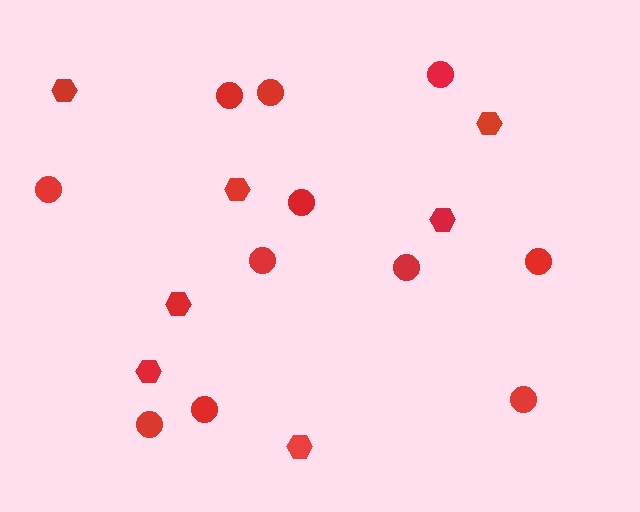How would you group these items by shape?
There are 2 groups: one group of circles (11) and one group of hexagons (7).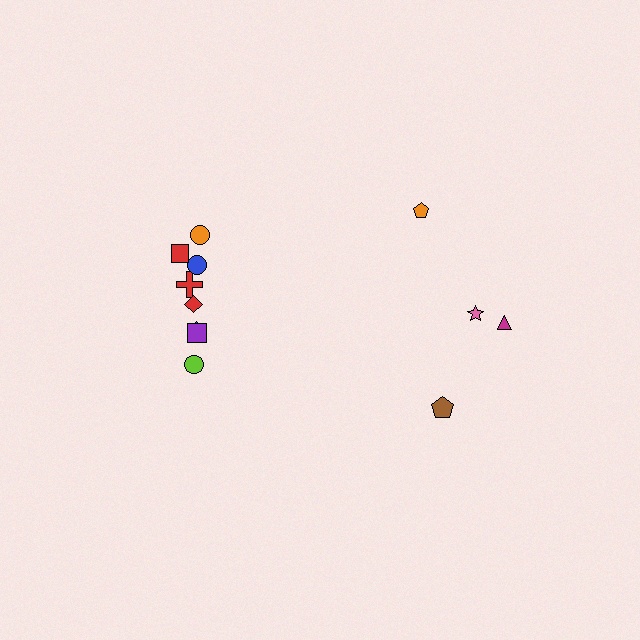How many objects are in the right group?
There are 4 objects.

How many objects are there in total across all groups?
There are 12 objects.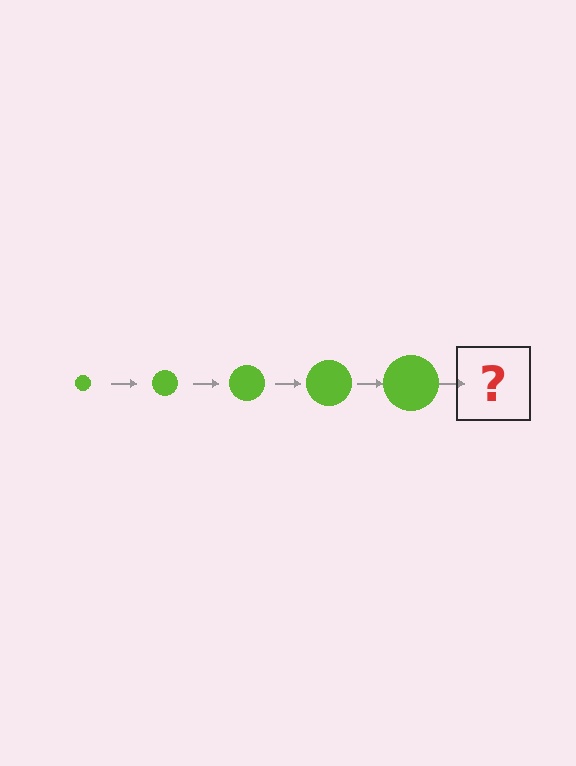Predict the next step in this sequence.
The next step is a lime circle, larger than the previous one.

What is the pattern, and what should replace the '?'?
The pattern is that the circle gets progressively larger each step. The '?' should be a lime circle, larger than the previous one.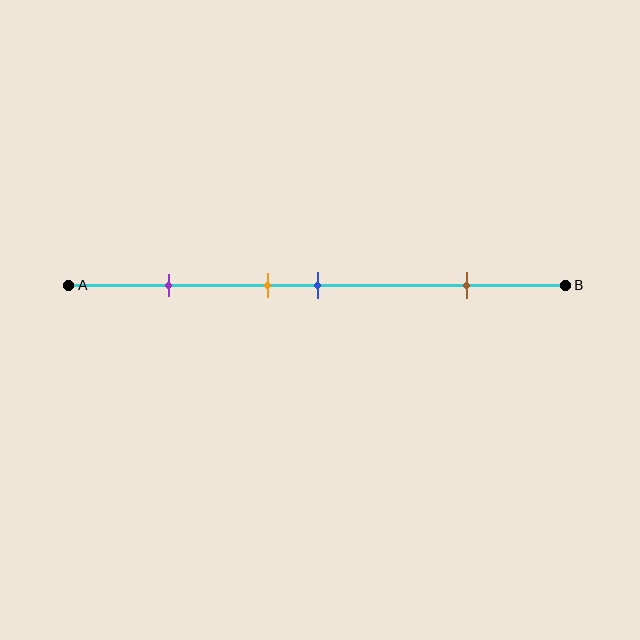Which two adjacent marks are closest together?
The orange and blue marks are the closest adjacent pair.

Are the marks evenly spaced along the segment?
No, the marks are not evenly spaced.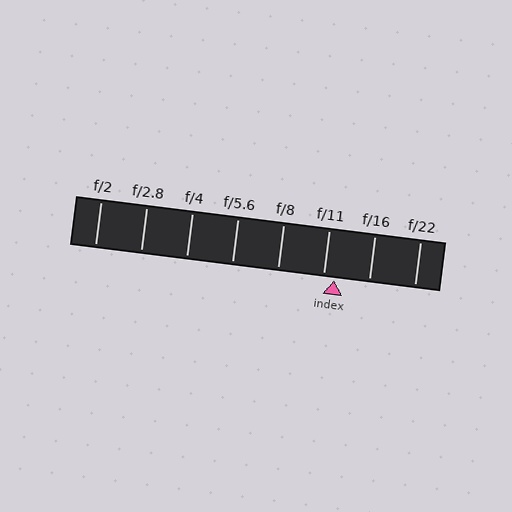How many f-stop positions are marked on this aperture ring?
There are 8 f-stop positions marked.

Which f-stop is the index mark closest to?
The index mark is closest to f/11.